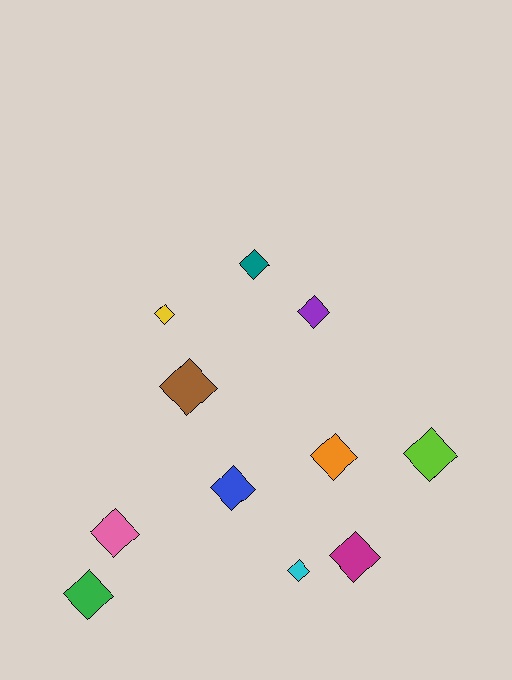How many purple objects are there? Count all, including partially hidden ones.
There is 1 purple object.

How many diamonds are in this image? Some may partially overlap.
There are 11 diamonds.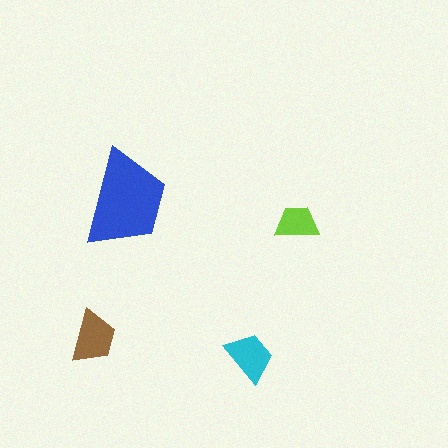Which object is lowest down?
The cyan trapezoid is bottommost.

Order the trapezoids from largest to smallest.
the blue one, the brown one, the cyan one, the lime one.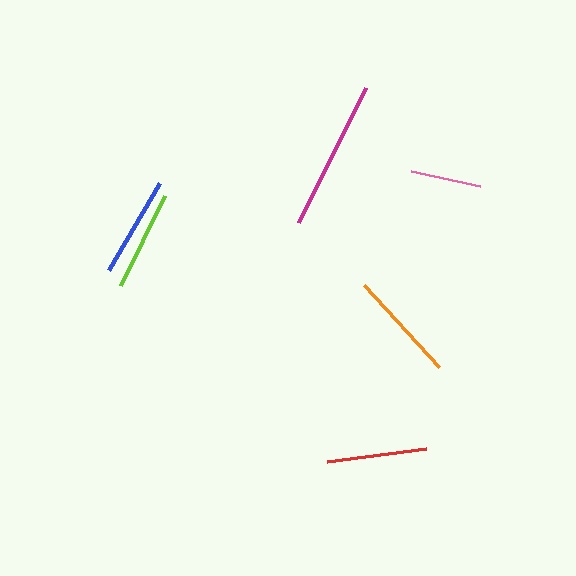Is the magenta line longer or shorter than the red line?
The magenta line is longer than the red line.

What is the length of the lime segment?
The lime segment is approximately 100 pixels long.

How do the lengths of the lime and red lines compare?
The lime and red lines are approximately the same length.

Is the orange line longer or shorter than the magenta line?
The magenta line is longer than the orange line.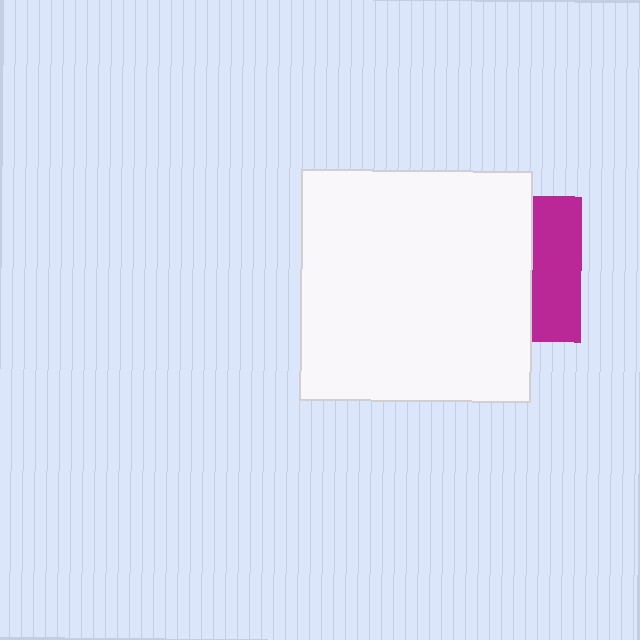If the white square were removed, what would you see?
You would see the complete magenta square.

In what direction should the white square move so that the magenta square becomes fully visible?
The white square should move left. That is the shortest direction to clear the overlap and leave the magenta square fully visible.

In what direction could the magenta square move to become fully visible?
The magenta square could move right. That would shift it out from behind the white square entirely.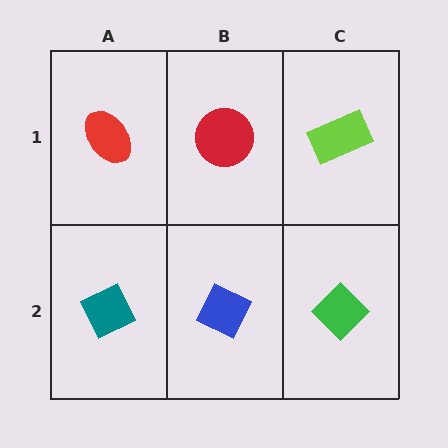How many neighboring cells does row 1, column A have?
2.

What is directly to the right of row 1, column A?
A red circle.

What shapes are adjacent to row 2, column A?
A red ellipse (row 1, column A), a blue diamond (row 2, column B).